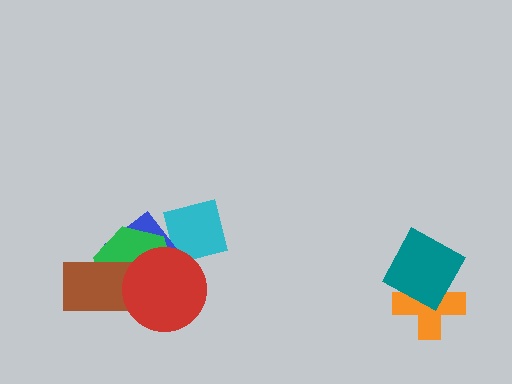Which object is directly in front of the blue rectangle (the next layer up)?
The green hexagon is directly in front of the blue rectangle.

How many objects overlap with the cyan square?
3 objects overlap with the cyan square.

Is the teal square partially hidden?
No, no other shape covers it.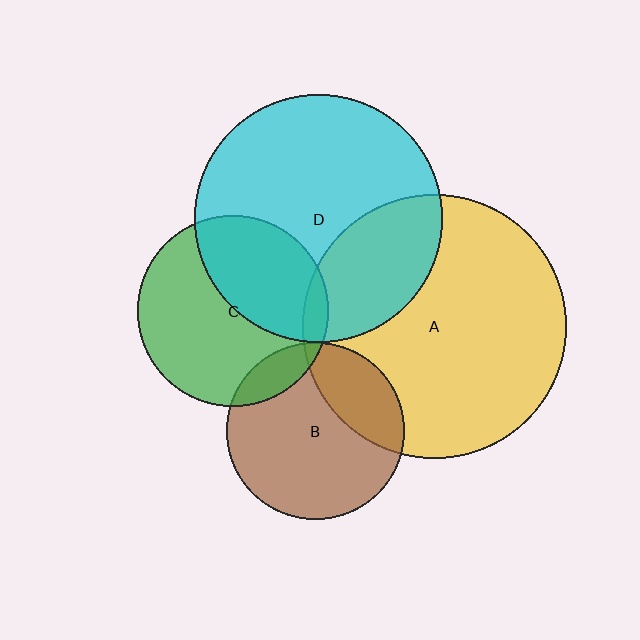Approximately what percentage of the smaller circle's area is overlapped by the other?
Approximately 25%.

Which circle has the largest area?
Circle A (yellow).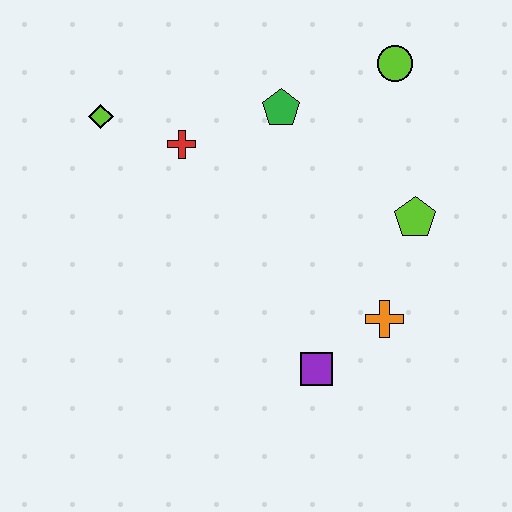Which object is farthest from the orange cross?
The lime diamond is farthest from the orange cross.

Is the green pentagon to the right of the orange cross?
No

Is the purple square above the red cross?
No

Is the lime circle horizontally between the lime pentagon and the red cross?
Yes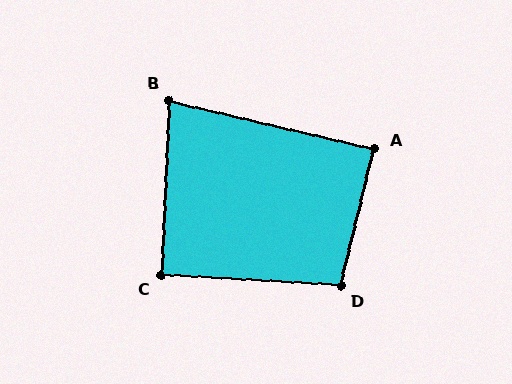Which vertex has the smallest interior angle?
B, at approximately 79 degrees.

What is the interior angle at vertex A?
Approximately 89 degrees (approximately right).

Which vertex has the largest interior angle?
D, at approximately 101 degrees.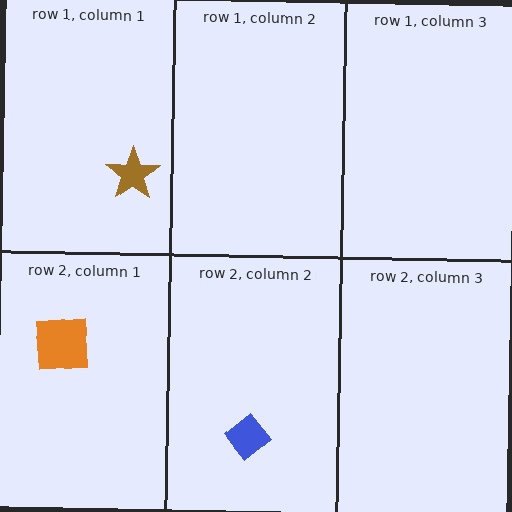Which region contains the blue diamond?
The row 2, column 2 region.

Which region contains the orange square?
The row 2, column 1 region.